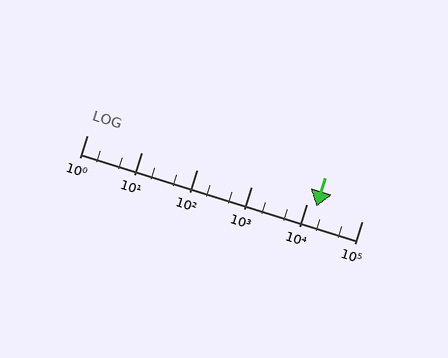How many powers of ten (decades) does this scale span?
The scale spans 5 decades, from 1 to 100000.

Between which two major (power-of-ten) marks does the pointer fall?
The pointer is between 10000 and 100000.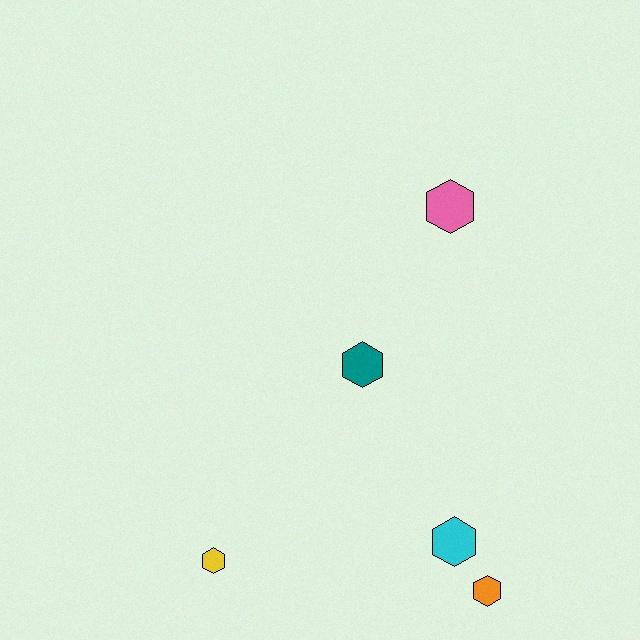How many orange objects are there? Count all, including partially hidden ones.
There is 1 orange object.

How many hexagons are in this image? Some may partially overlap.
There are 5 hexagons.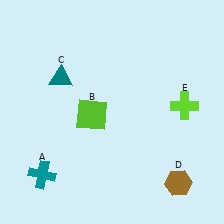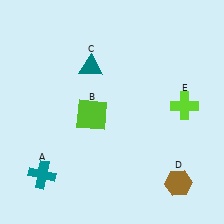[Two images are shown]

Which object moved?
The teal triangle (C) moved right.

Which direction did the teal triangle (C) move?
The teal triangle (C) moved right.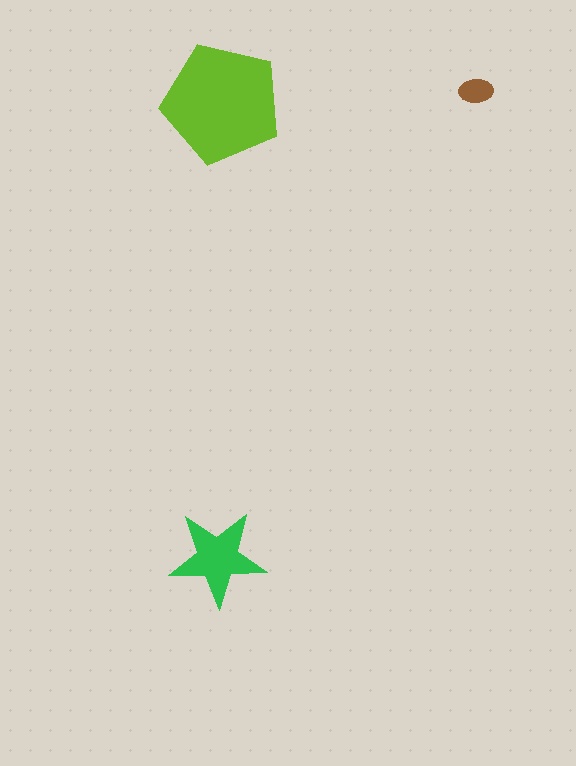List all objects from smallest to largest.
The brown ellipse, the green star, the lime pentagon.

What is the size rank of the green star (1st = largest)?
2nd.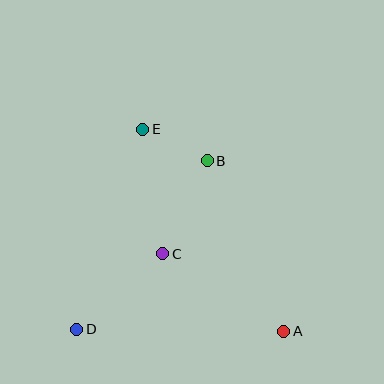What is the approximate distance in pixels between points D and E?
The distance between D and E is approximately 210 pixels.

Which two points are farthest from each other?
Points A and E are farthest from each other.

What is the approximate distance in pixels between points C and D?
The distance between C and D is approximately 114 pixels.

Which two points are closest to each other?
Points B and E are closest to each other.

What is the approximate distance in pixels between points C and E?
The distance between C and E is approximately 126 pixels.